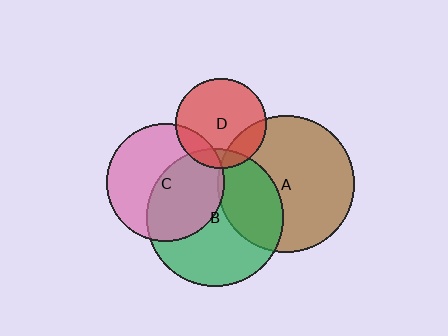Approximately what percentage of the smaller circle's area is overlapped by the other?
Approximately 30%.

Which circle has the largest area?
Circle B (green).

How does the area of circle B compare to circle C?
Approximately 1.4 times.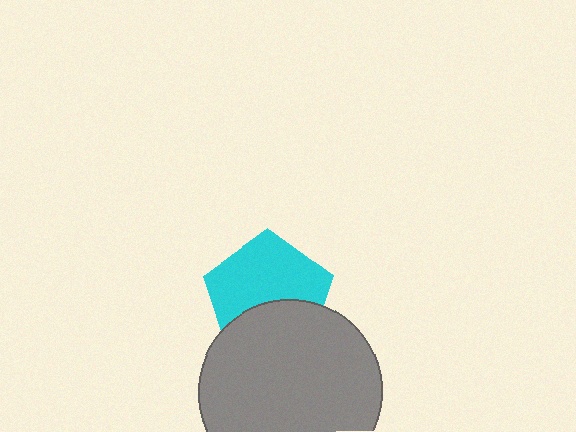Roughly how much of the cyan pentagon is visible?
About half of it is visible (roughly 62%).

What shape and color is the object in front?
The object in front is a gray circle.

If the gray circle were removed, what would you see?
You would see the complete cyan pentagon.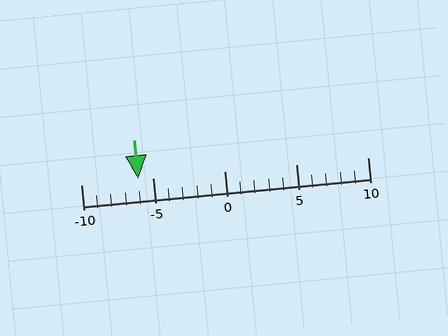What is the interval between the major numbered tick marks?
The major tick marks are spaced 5 units apart.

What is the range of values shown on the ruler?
The ruler shows values from -10 to 10.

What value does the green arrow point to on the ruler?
The green arrow points to approximately -6.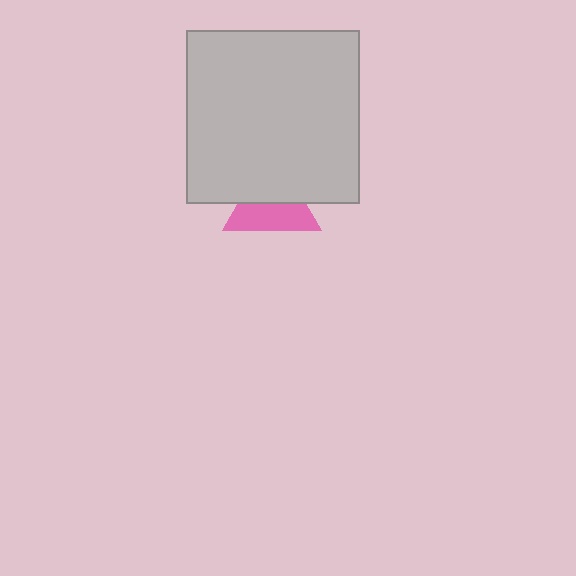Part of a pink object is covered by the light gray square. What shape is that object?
It is a triangle.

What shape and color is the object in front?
The object in front is a light gray square.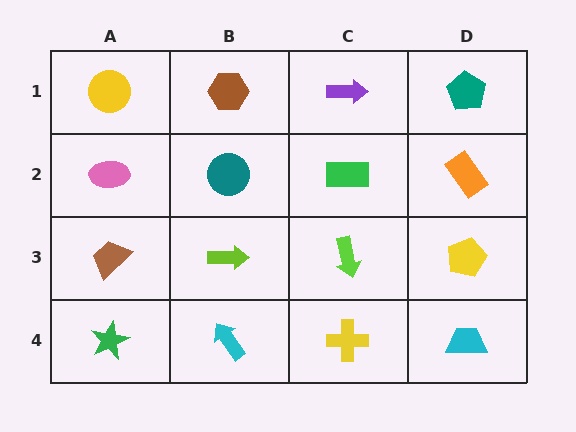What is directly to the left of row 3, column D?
A lime arrow.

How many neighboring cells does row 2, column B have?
4.